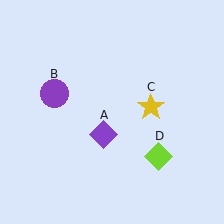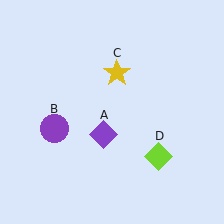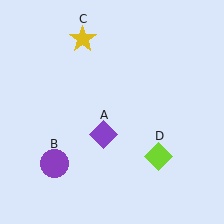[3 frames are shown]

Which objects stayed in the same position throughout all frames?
Purple diamond (object A) and lime diamond (object D) remained stationary.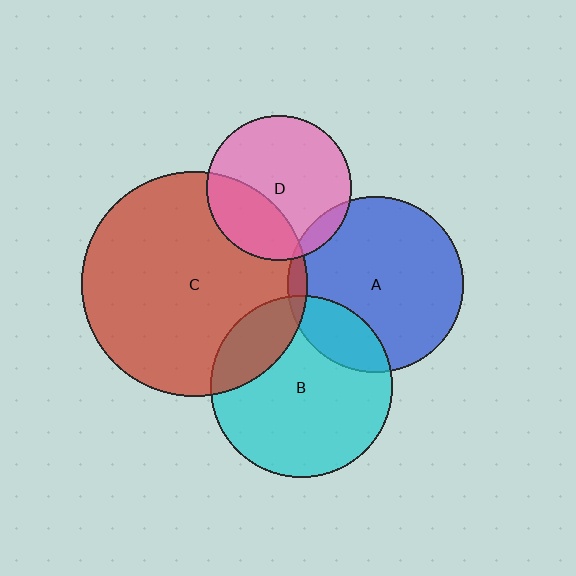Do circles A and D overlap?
Yes.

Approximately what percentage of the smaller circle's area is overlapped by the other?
Approximately 10%.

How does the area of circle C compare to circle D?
Approximately 2.4 times.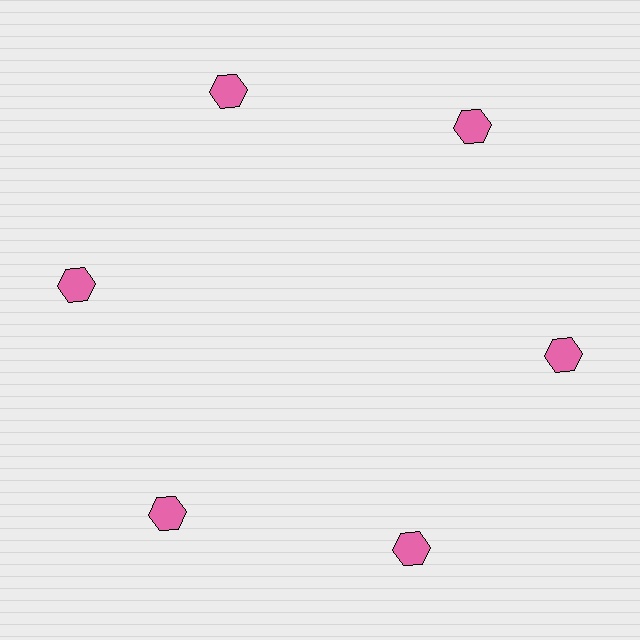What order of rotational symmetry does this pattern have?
This pattern has 6-fold rotational symmetry.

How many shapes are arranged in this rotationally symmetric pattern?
There are 6 shapes, arranged in 6 groups of 1.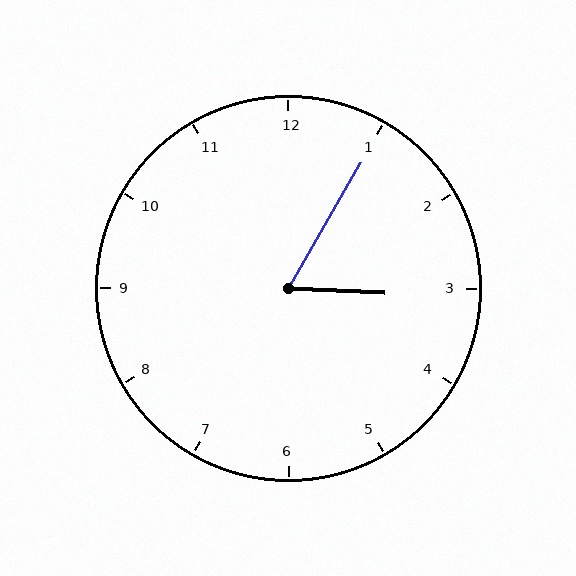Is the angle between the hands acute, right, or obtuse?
It is acute.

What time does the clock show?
3:05.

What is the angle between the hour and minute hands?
Approximately 62 degrees.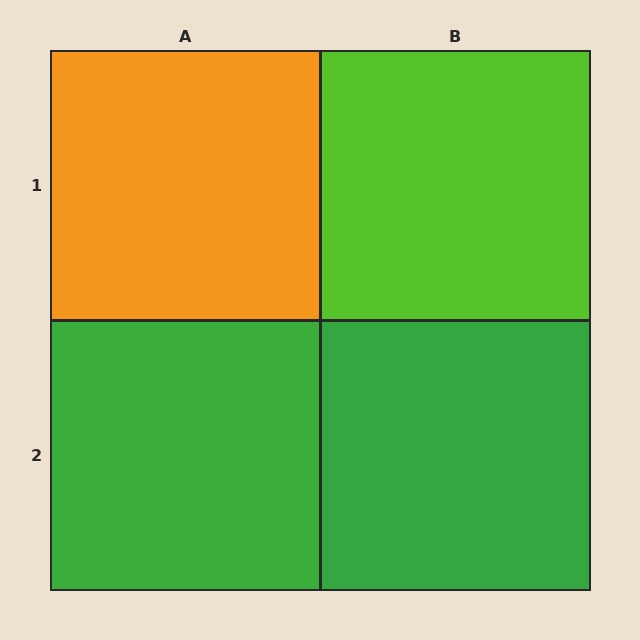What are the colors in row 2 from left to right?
Green, green.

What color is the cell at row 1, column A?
Orange.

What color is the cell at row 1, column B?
Lime.